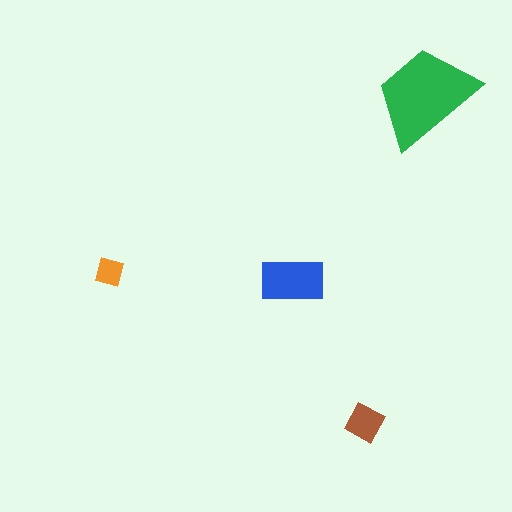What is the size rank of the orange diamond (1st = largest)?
4th.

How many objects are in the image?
There are 4 objects in the image.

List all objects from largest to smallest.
The green trapezoid, the blue rectangle, the brown square, the orange diamond.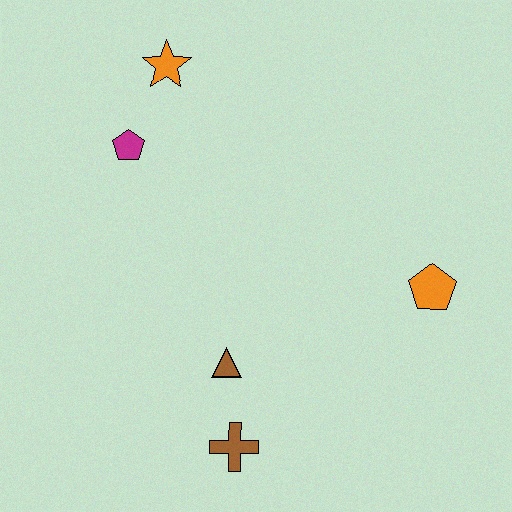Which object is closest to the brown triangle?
The brown cross is closest to the brown triangle.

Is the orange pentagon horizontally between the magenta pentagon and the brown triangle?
No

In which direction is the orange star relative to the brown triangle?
The orange star is above the brown triangle.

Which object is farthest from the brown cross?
The orange star is farthest from the brown cross.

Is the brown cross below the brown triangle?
Yes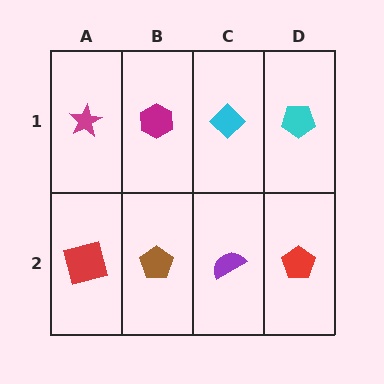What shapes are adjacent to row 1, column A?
A red square (row 2, column A), a magenta hexagon (row 1, column B).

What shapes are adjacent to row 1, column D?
A red pentagon (row 2, column D), a cyan diamond (row 1, column C).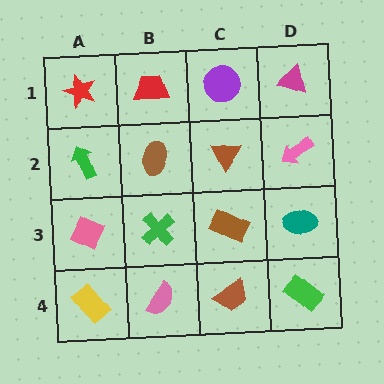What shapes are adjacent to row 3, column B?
A brown ellipse (row 2, column B), a pink semicircle (row 4, column B), a pink diamond (row 3, column A), a brown rectangle (row 3, column C).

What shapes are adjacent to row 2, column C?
A purple circle (row 1, column C), a brown rectangle (row 3, column C), a brown ellipse (row 2, column B), a pink arrow (row 2, column D).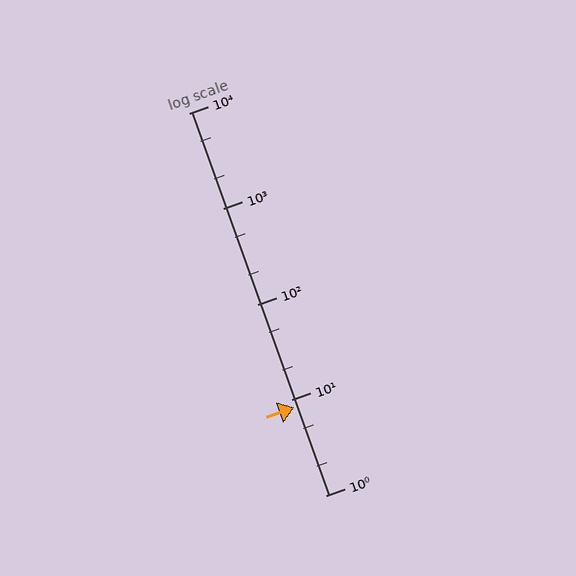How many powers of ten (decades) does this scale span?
The scale spans 4 decades, from 1 to 10000.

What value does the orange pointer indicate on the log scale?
The pointer indicates approximately 8.3.